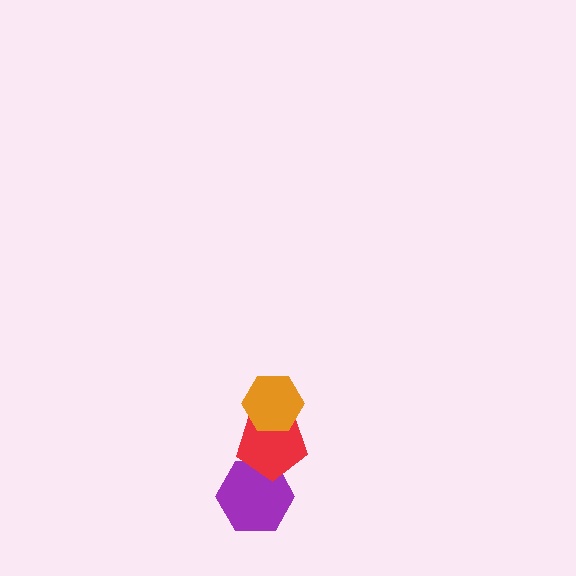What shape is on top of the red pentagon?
The orange hexagon is on top of the red pentagon.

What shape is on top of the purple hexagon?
The red pentagon is on top of the purple hexagon.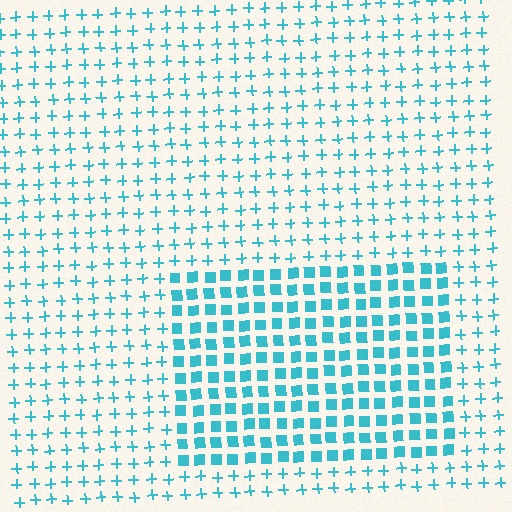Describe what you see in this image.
The image is filled with small cyan elements arranged in a uniform grid. A rectangle-shaped region contains squares, while the surrounding area contains plus signs. The boundary is defined purely by the change in element shape.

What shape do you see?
I see a rectangle.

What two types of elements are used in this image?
The image uses squares inside the rectangle region and plus signs outside it.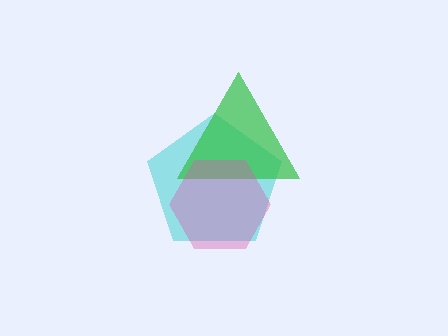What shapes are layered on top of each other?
The layered shapes are: a cyan pentagon, a green triangle, a pink hexagon.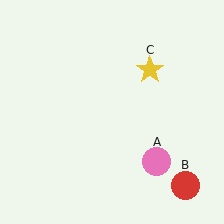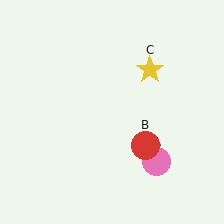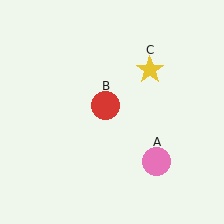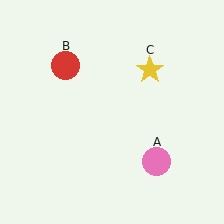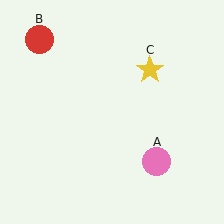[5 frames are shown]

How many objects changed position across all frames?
1 object changed position: red circle (object B).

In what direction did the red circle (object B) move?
The red circle (object B) moved up and to the left.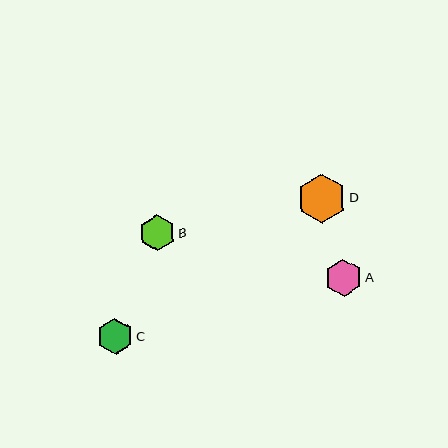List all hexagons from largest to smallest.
From largest to smallest: D, A, C, B.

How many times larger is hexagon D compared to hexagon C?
Hexagon D is approximately 1.4 times the size of hexagon C.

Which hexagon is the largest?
Hexagon D is the largest with a size of approximately 49 pixels.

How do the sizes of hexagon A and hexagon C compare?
Hexagon A and hexagon C are approximately the same size.